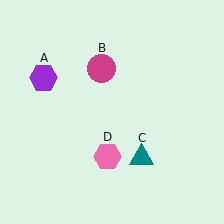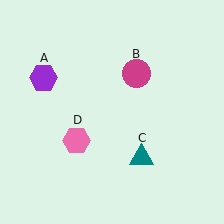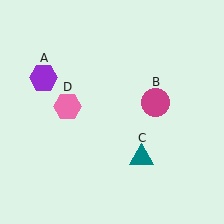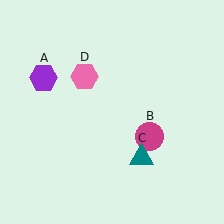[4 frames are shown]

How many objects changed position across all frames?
2 objects changed position: magenta circle (object B), pink hexagon (object D).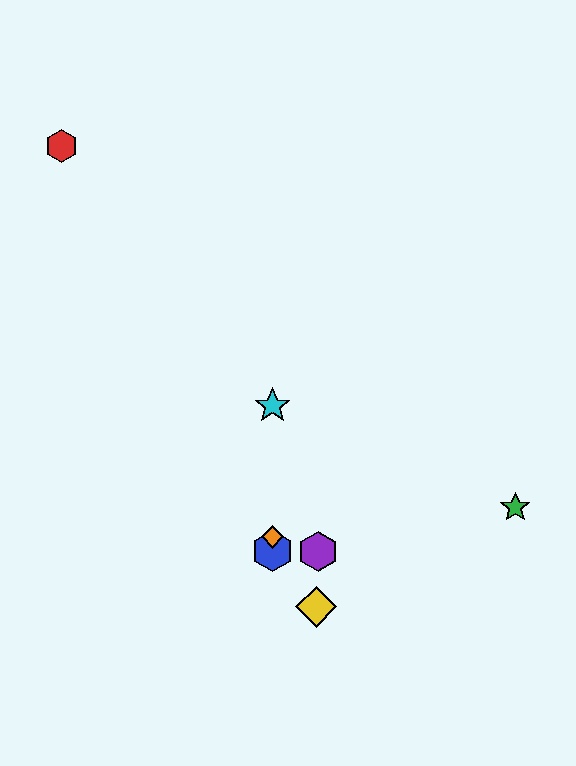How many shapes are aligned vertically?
3 shapes (the blue hexagon, the orange diamond, the cyan star) are aligned vertically.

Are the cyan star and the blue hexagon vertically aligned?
Yes, both are at x≈273.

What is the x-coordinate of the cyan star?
The cyan star is at x≈273.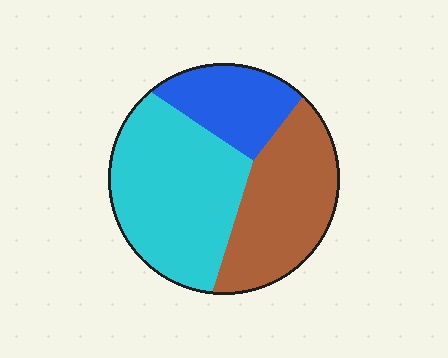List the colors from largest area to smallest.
From largest to smallest: cyan, brown, blue.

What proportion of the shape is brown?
Brown takes up about one third (1/3) of the shape.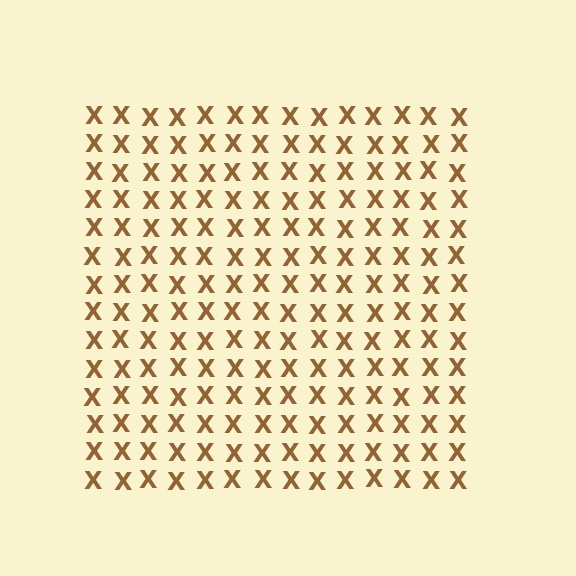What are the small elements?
The small elements are letter X's.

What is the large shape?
The large shape is a square.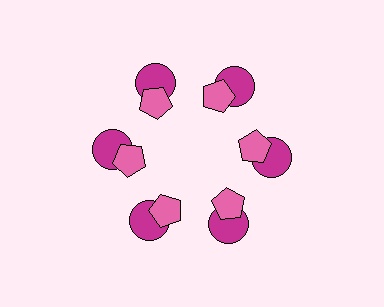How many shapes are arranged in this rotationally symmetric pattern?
There are 12 shapes, arranged in 6 groups of 2.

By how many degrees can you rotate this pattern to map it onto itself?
The pattern maps onto itself every 60 degrees of rotation.